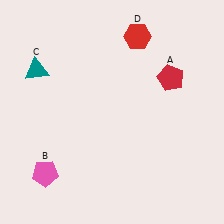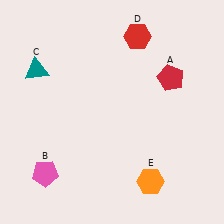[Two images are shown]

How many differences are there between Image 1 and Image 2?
There is 1 difference between the two images.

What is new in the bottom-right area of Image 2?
An orange hexagon (E) was added in the bottom-right area of Image 2.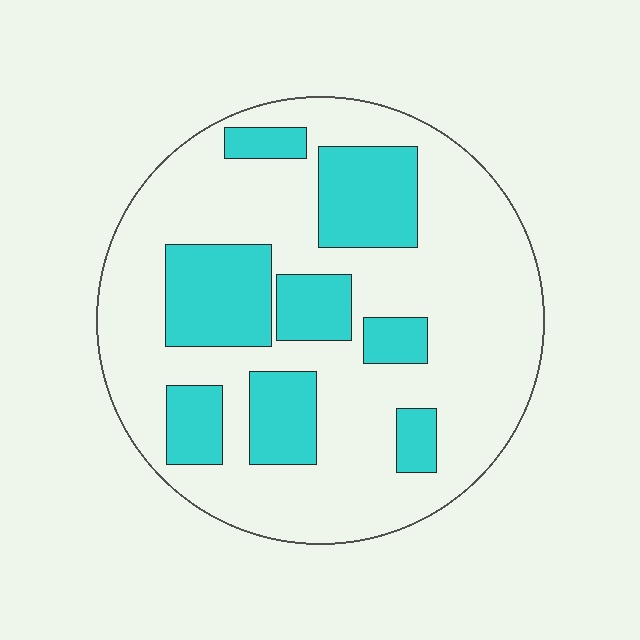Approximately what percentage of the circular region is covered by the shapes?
Approximately 30%.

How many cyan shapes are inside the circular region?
8.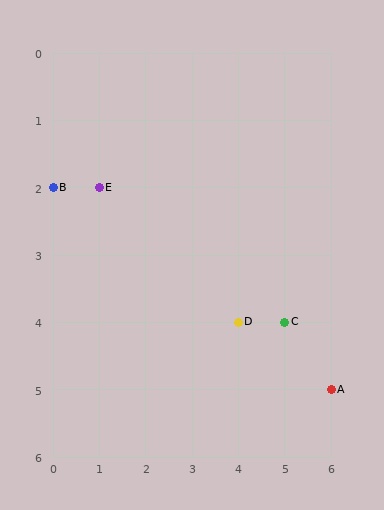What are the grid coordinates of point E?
Point E is at grid coordinates (1, 2).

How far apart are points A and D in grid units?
Points A and D are 2 columns and 1 row apart (about 2.2 grid units diagonally).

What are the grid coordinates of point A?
Point A is at grid coordinates (6, 5).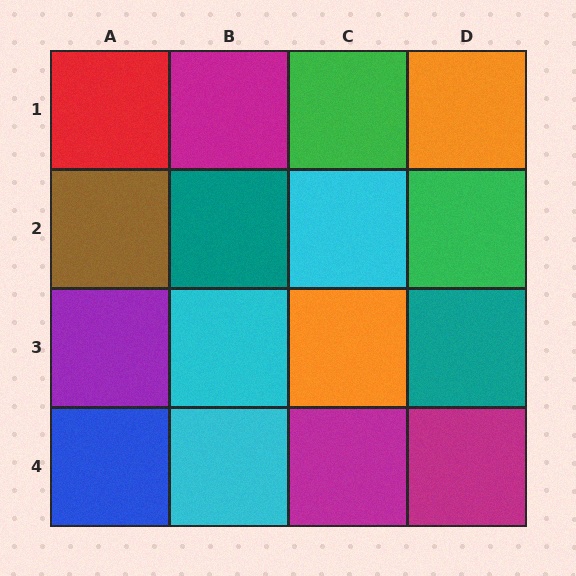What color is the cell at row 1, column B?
Magenta.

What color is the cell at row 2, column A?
Brown.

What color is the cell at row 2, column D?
Green.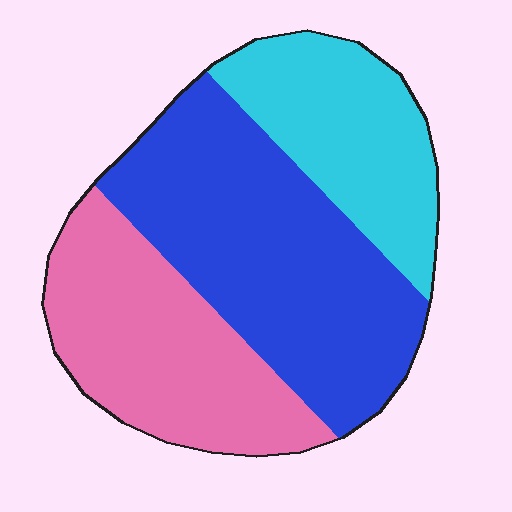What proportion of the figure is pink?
Pink takes up about one third (1/3) of the figure.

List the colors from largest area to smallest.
From largest to smallest: blue, pink, cyan.